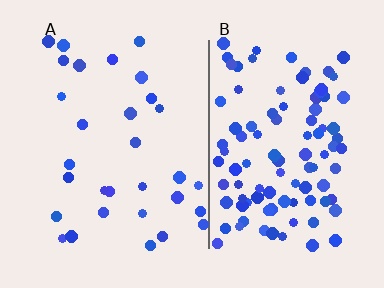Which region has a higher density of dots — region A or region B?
B (the right).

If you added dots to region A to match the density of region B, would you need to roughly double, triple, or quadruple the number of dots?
Approximately triple.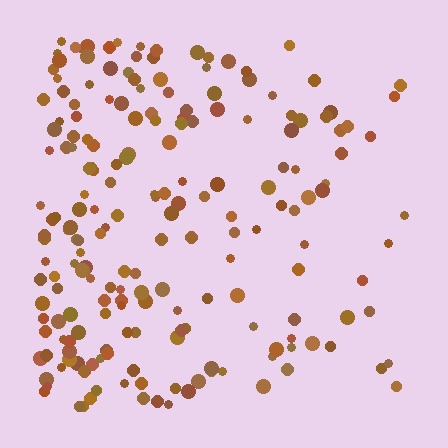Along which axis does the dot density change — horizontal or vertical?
Horizontal.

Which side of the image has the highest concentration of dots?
The left.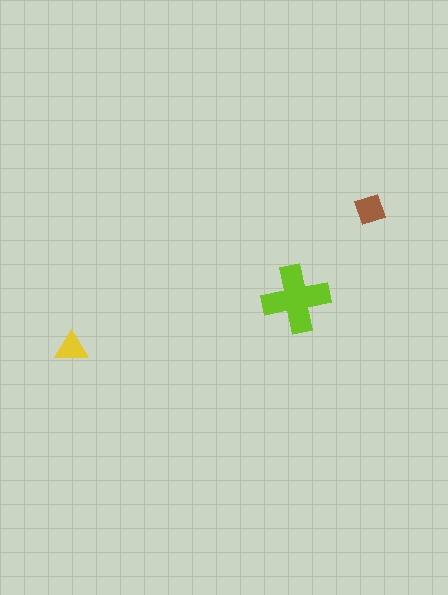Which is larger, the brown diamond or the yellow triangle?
The brown diamond.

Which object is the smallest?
The yellow triangle.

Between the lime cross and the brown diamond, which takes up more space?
The lime cross.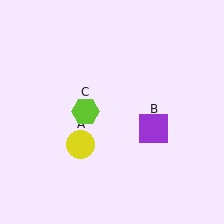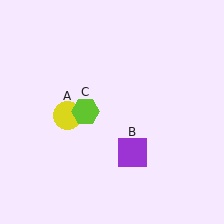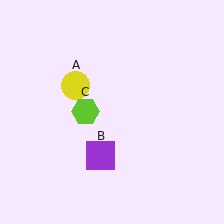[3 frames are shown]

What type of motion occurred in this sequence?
The yellow circle (object A), purple square (object B) rotated clockwise around the center of the scene.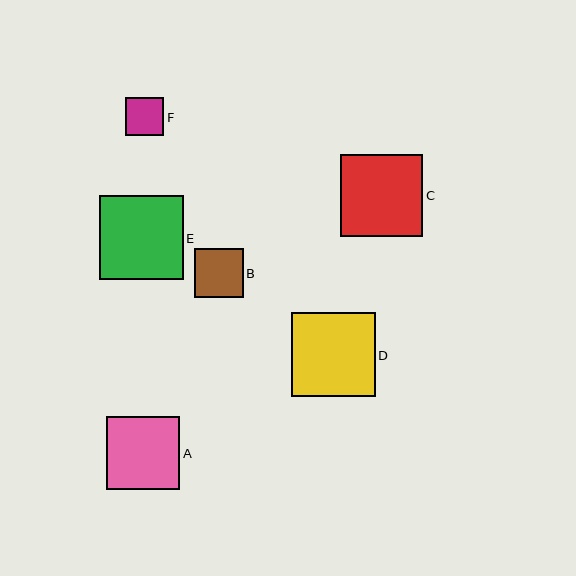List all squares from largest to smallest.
From largest to smallest: D, E, C, A, B, F.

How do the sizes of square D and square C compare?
Square D and square C are approximately the same size.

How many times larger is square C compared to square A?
Square C is approximately 1.1 times the size of square A.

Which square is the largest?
Square D is the largest with a size of approximately 84 pixels.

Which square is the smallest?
Square F is the smallest with a size of approximately 38 pixels.